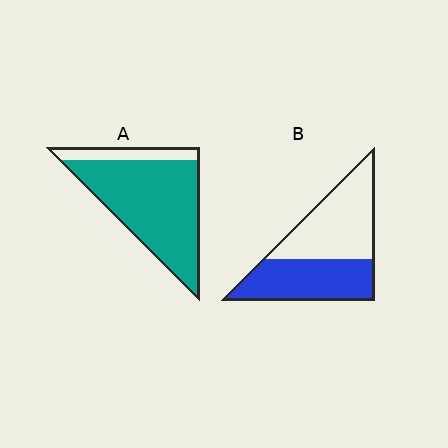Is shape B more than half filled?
Roughly half.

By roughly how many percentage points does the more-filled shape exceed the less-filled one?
By roughly 35 percentage points (A over B).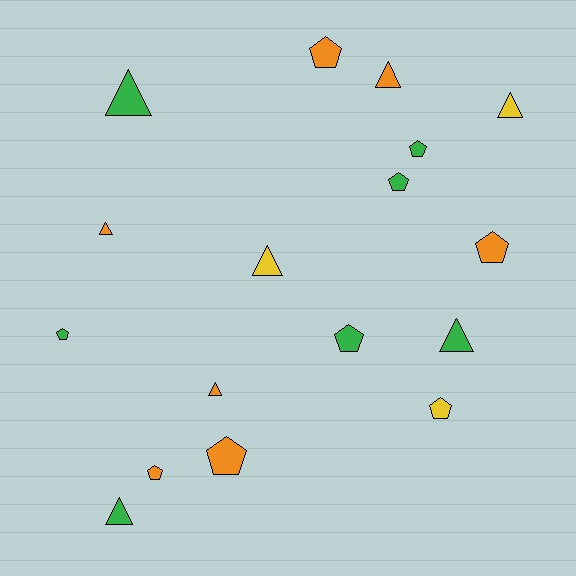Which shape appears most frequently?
Pentagon, with 9 objects.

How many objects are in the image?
There are 17 objects.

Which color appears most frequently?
Green, with 7 objects.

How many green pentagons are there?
There are 4 green pentagons.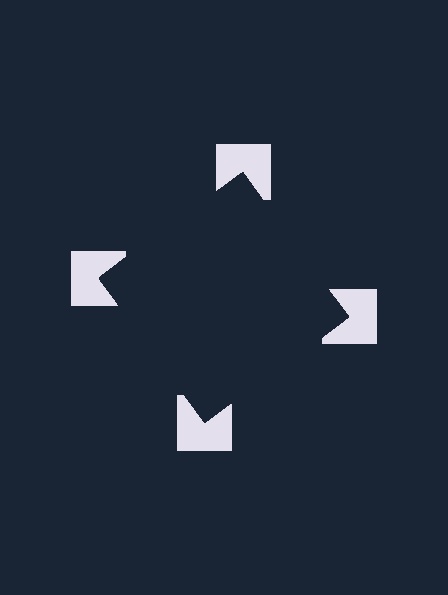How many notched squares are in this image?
There are 4 — one at each vertex of the illusory square.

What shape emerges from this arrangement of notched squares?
An illusory square — its edges are inferred from the aligned wedge cuts in the notched squares, not physically drawn.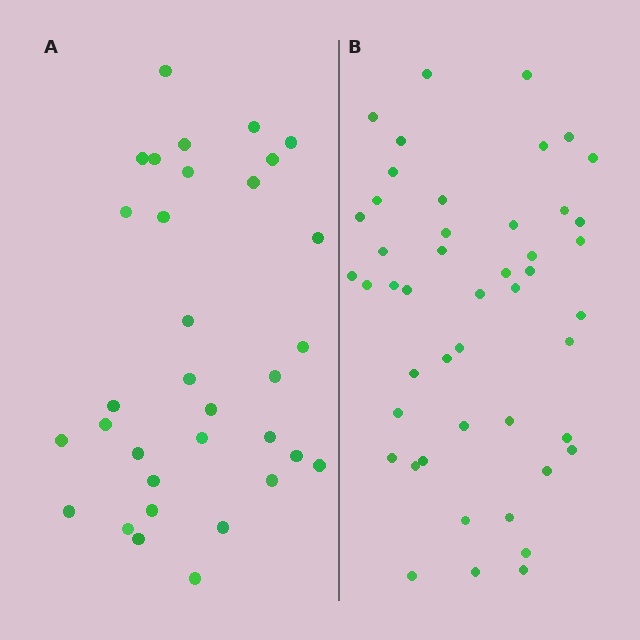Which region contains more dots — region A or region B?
Region B (the right region) has more dots.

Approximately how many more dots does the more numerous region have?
Region B has approximately 15 more dots than region A.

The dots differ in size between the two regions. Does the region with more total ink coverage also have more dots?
No. Region A has more total ink coverage because its dots are larger, but region B actually contains more individual dots. Total area can be misleading — the number of items is what matters here.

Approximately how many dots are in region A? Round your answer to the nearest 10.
About 30 dots. (The exact count is 33, which rounds to 30.)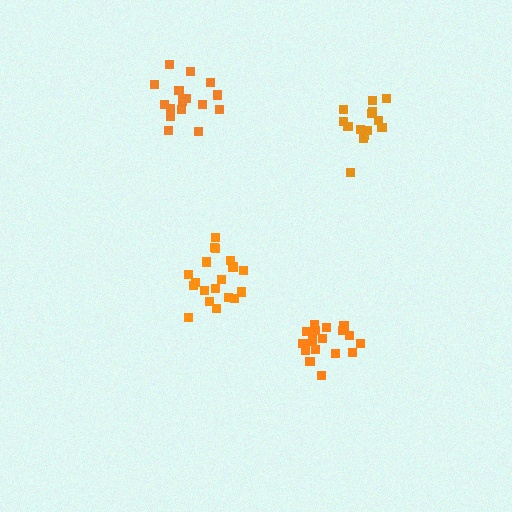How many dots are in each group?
Group 1: 14 dots, Group 2: 18 dots, Group 3: 17 dots, Group 4: 19 dots (68 total).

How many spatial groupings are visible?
There are 4 spatial groupings.